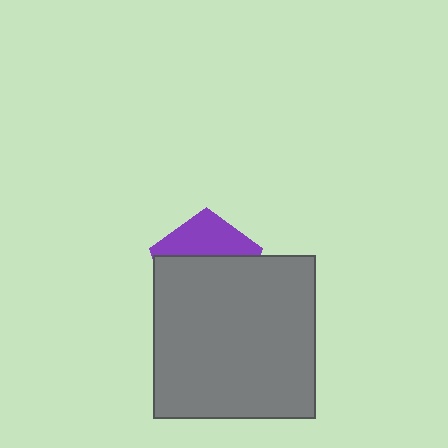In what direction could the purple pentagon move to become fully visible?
The purple pentagon could move up. That would shift it out from behind the gray square entirely.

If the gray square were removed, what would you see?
You would see the complete purple pentagon.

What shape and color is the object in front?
The object in front is a gray square.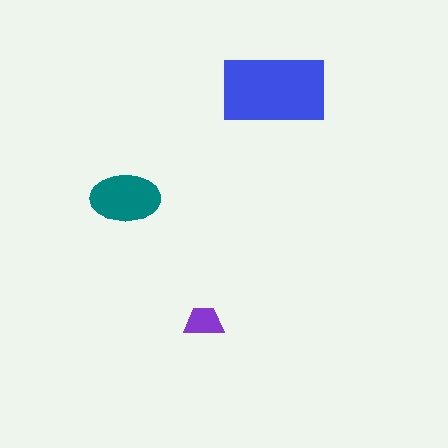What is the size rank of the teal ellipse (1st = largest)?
2nd.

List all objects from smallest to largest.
The purple trapezoid, the teal ellipse, the blue rectangle.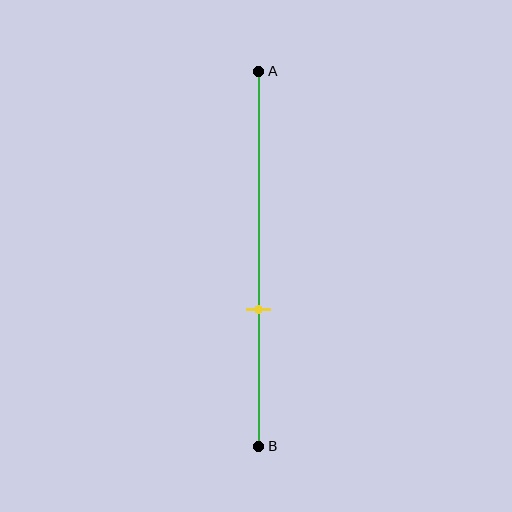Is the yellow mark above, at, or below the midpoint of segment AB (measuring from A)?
The yellow mark is below the midpoint of segment AB.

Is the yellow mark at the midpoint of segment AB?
No, the mark is at about 65% from A, not at the 50% midpoint.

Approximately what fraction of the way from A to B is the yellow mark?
The yellow mark is approximately 65% of the way from A to B.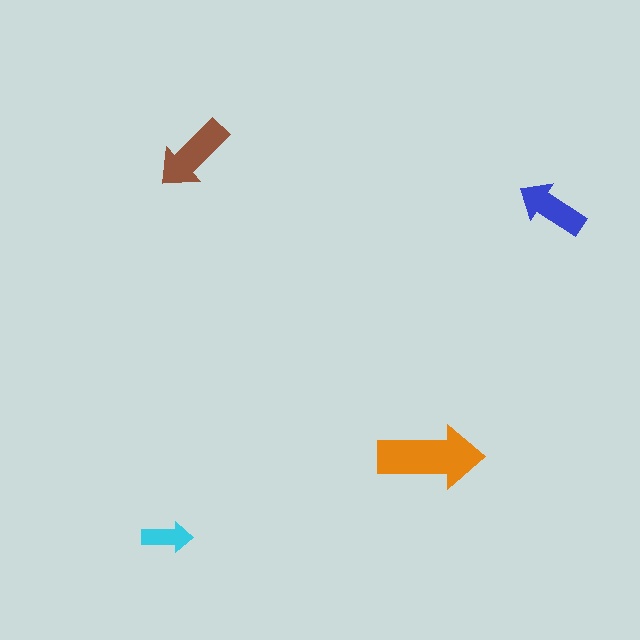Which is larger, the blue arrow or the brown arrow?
The brown one.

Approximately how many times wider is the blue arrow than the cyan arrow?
About 1.5 times wider.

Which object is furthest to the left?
The cyan arrow is leftmost.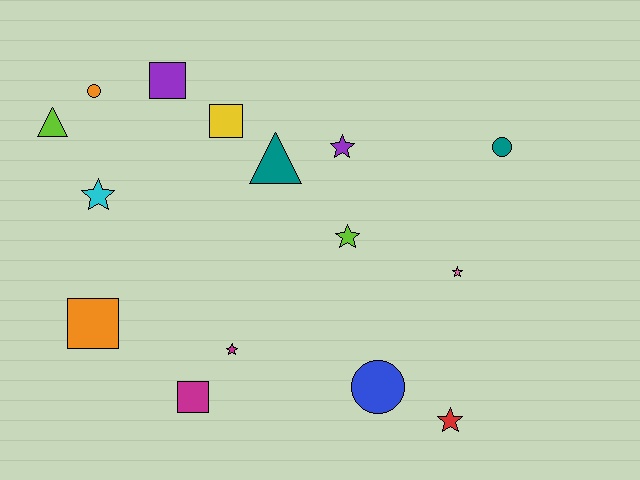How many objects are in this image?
There are 15 objects.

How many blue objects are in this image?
There is 1 blue object.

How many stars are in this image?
There are 6 stars.